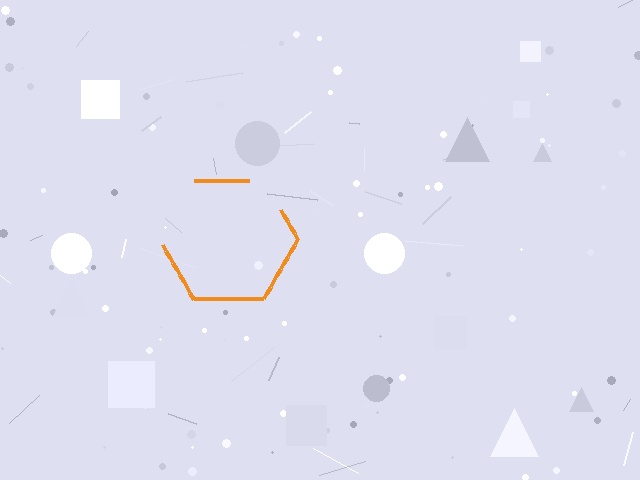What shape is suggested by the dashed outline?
The dashed outline suggests a hexagon.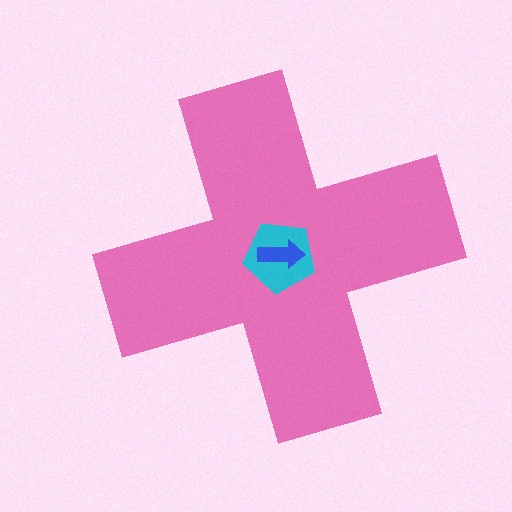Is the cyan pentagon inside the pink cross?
Yes.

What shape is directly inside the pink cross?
The cyan pentagon.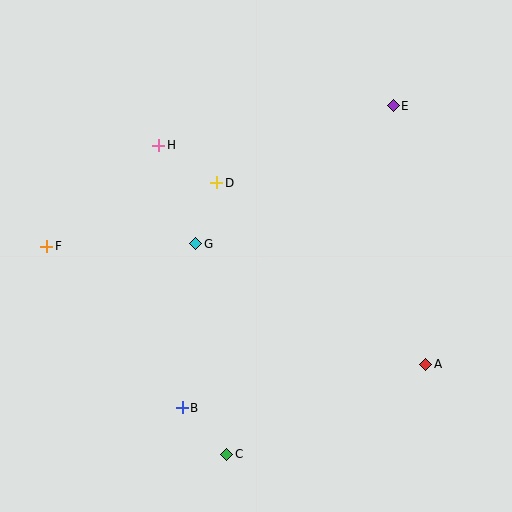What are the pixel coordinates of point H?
Point H is at (159, 145).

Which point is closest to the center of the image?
Point G at (196, 244) is closest to the center.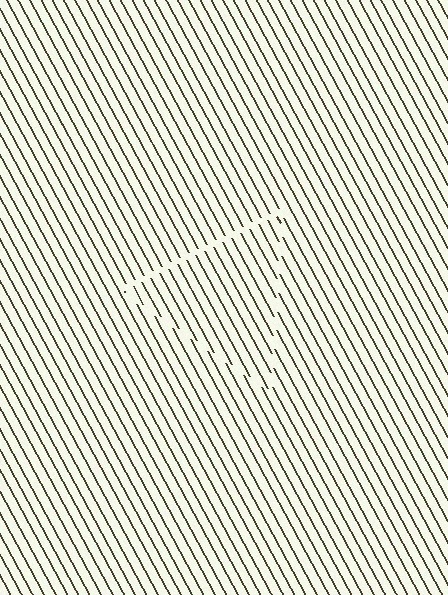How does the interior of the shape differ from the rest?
The interior of the shape contains the same grating, shifted by half a period — the contour is defined by the phase discontinuity where line-ends from the inner and outer gratings abut.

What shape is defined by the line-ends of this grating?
An illusory triangle. The interior of the shape contains the same grating, shifted by half a period — the contour is defined by the phase discontinuity where line-ends from the inner and outer gratings abut.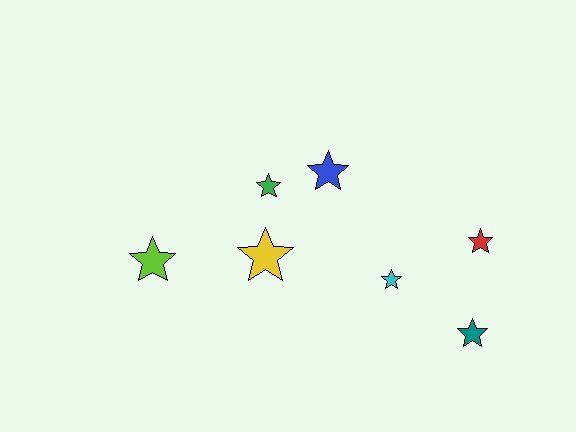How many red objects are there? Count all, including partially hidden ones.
There is 1 red object.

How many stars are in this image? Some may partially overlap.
There are 7 stars.